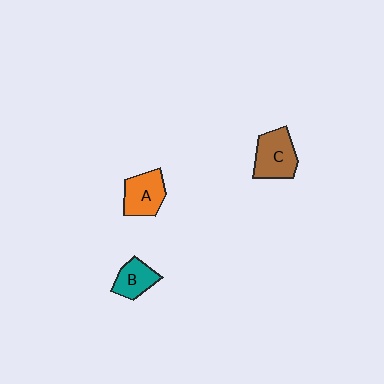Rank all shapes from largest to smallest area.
From largest to smallest: C (brown), A (orange), B (teal).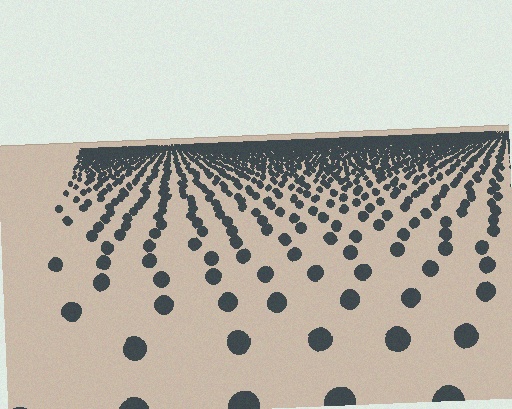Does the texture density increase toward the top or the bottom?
Density increases toward the top.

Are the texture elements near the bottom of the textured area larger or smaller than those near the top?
Larger. Near the bottom, elements are closer to the viewer and appear at a bigger on-screen size.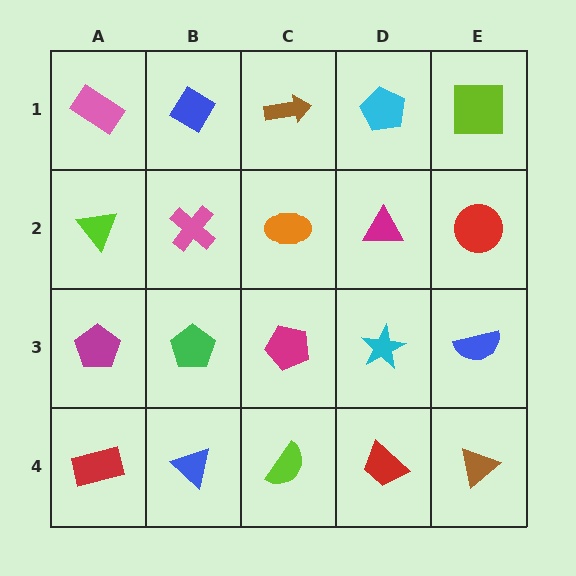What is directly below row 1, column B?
A pink cross.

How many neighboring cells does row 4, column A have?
2.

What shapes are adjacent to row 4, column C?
A magenta pentagon (row 3, column C), a blue triangle (row 4, column B), a red trapezoid (row 4, column D).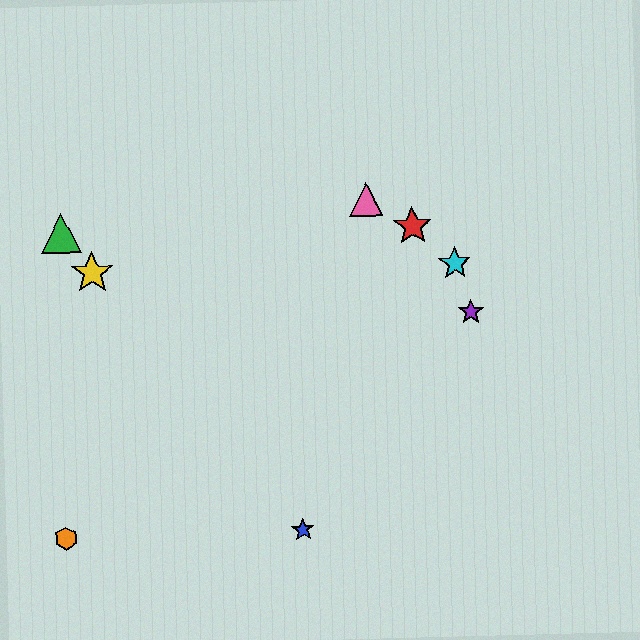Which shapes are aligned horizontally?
The yellow star, the cyan star are aligned horizontally.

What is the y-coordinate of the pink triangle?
The pink triangle is at y≈199.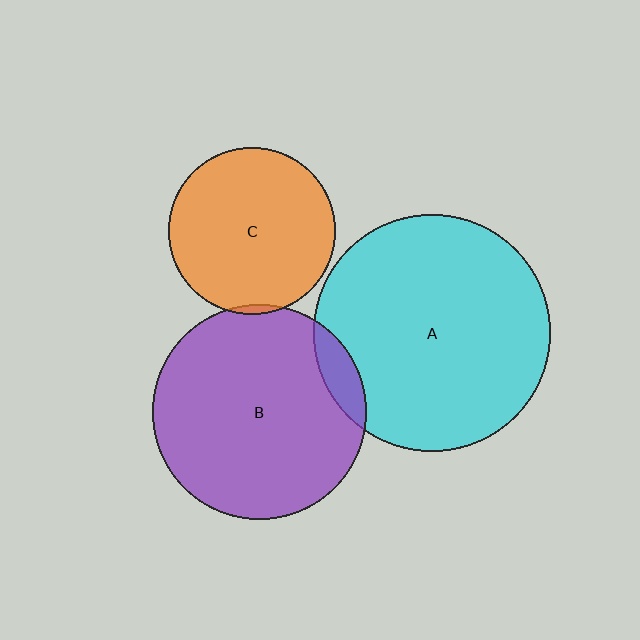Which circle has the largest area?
Circle A (cyan).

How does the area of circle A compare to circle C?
Approximately 2.0 times.